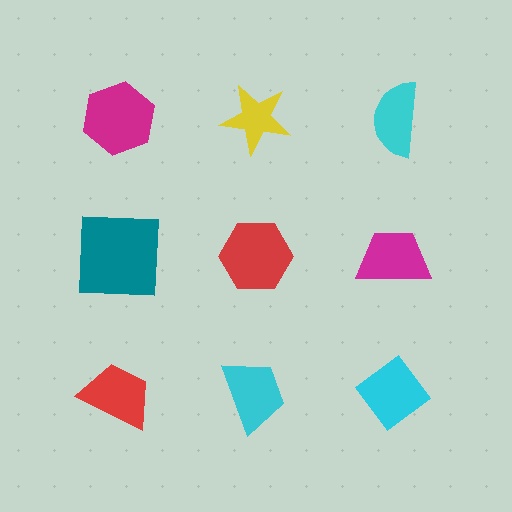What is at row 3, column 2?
A cyan trapezoid.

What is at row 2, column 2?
A red hexagon.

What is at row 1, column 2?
A yellow star.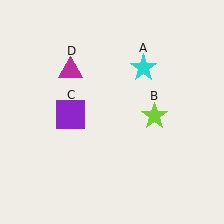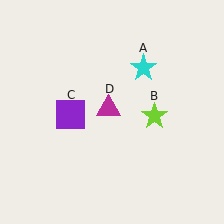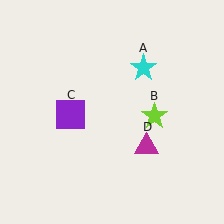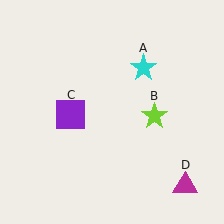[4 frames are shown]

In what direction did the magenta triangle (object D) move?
The magenta triangle (object D) moved down and to the right.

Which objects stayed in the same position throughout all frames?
Cyan star (object A) and lime star (object B) and purple square (object C) remained stationary.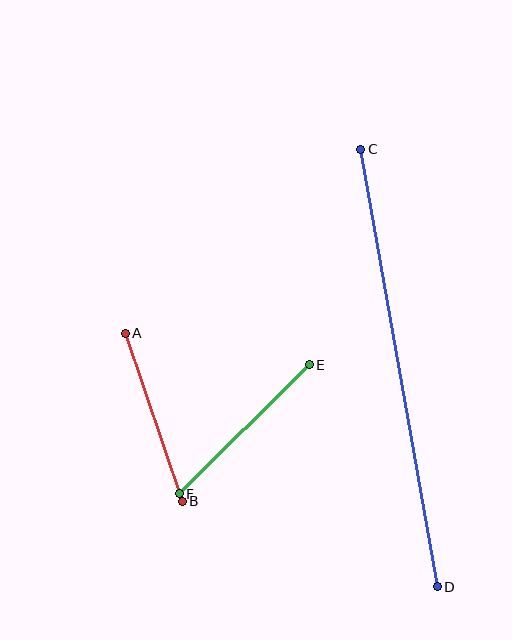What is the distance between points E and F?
The distance is approximately 183 pixels.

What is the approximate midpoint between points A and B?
The midpoint is at approximately (154, 417) pixels.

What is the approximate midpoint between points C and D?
The midpoint is at approximately (399, 368) pixels.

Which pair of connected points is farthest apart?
Points C and D are farthest apart.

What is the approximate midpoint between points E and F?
The midpoint is at approximately (244, 429) pixels.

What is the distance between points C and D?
The distance is approximately 444 pixels.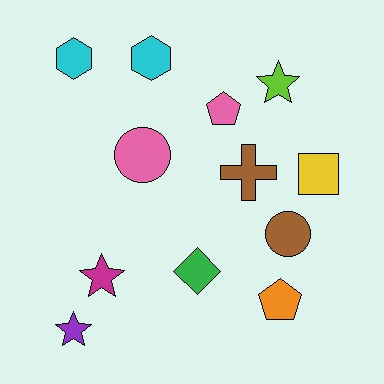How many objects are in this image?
There are 12 objects.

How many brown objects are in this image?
There are 2 brown objects.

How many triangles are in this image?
There are no triangles.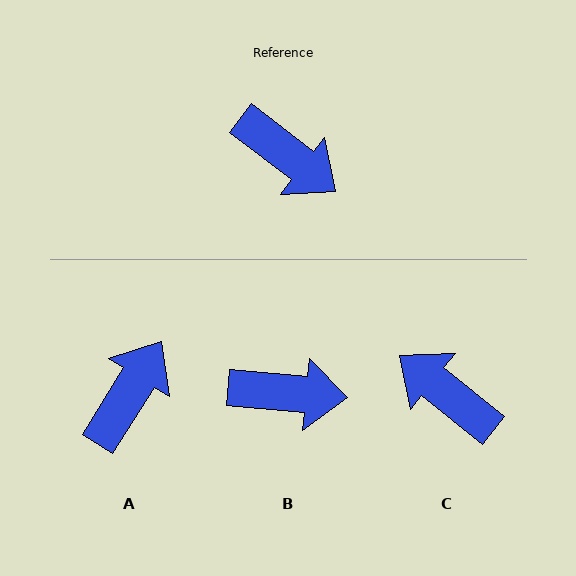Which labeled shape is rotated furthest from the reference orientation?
C, about 179 degrees away.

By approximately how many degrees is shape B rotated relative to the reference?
Approximately 33 degrees counter-clockwise.